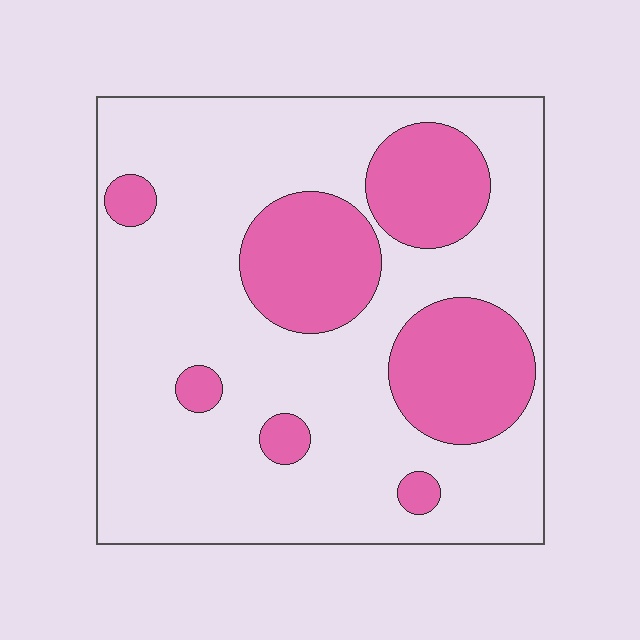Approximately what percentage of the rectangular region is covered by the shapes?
Approximately 25%.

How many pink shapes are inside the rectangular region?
7.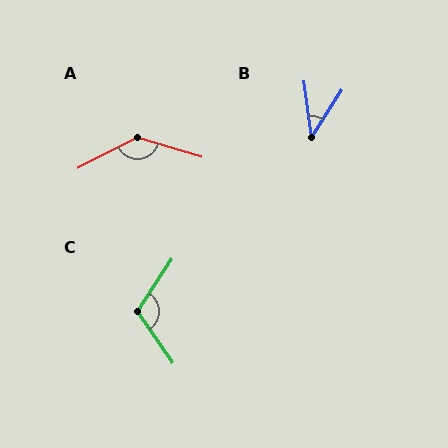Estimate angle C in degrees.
Approximately 112 degrees.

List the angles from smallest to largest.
B (40°), C (112°), A (137°).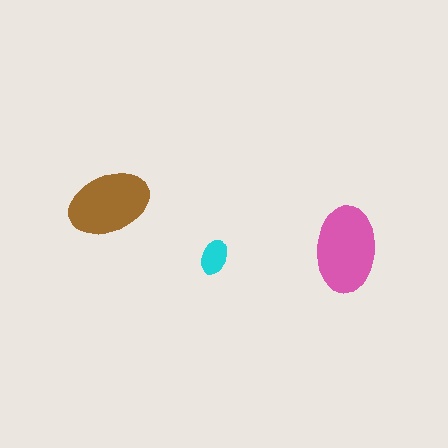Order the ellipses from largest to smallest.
the pink one, the brown one, the cyan one.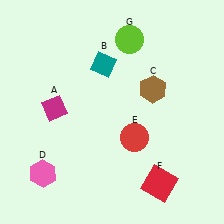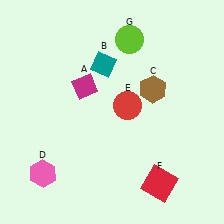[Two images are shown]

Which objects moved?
The objects that moved are: the magenta diamond (A), the red circle (E).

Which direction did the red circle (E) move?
The red circle (E) moved up.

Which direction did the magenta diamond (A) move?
The magenta diamond (A) moved right.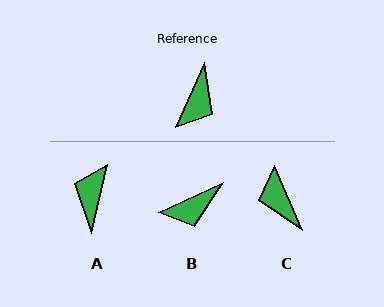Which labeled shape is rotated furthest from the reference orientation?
A, about 170 degrees away.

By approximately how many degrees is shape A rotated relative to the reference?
Approximately 170 degrees clockwise.